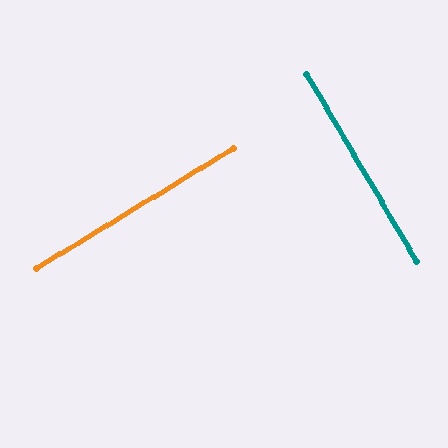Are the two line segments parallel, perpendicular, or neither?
Perpendicular — they meet at approximately 89°.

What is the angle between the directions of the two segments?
Approximately 89 degrees.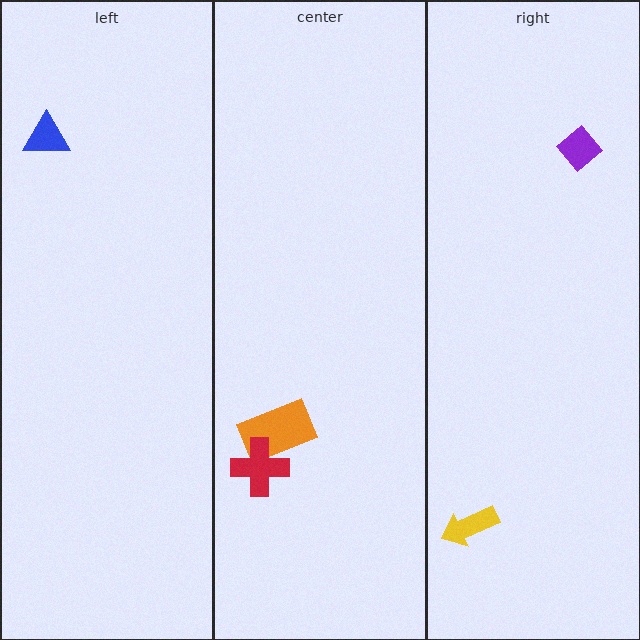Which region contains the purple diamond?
The right region.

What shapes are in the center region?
The orange rectangle, the red cross.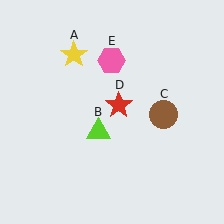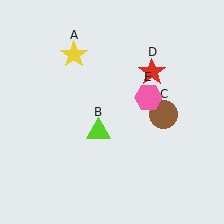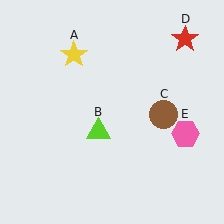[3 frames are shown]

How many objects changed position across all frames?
2 objects changed position: red star (object D), pink hexagon (object E).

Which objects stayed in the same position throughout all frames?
Yellow star (object A) and lime triangle (object B) and brown circle (object C) remained stationary.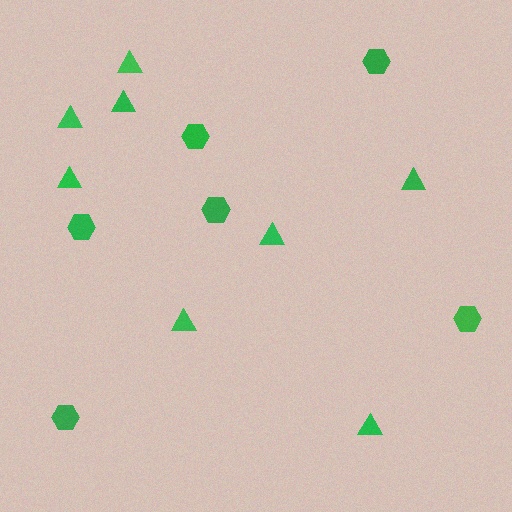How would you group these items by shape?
There are 2 groups: one group of hexagons (6) and one group of triangles (8).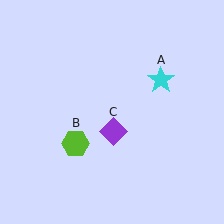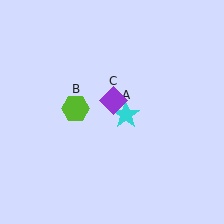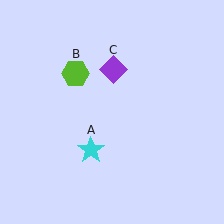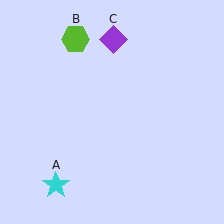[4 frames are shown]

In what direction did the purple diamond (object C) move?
The purple diamond (object C) moved up.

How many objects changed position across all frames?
3 objects changed position: cyan star (object A), lime hexagon (object B), purple diamond (object C).